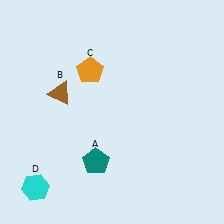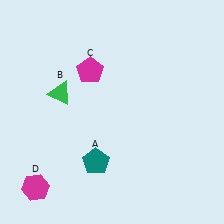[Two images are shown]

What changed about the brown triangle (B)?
In Image 1, B is brown. In Image 2, it changed to green.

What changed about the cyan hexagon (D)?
In Image 1, D is cyan. In Image 2, it changed to magenta.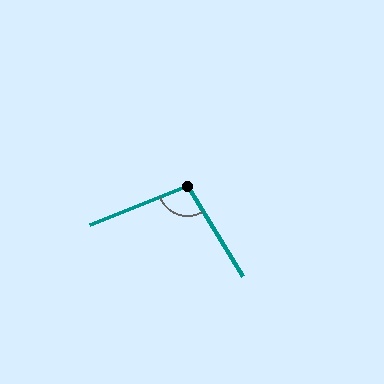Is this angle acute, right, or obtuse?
It is obtuse.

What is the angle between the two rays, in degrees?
Approximately 100 degrees.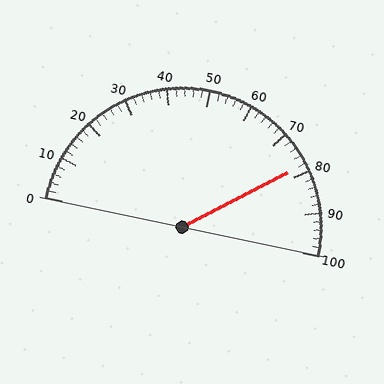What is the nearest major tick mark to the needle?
The nearest major tick mark is 80.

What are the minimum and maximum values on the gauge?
The gauge ranges from 0 to 100.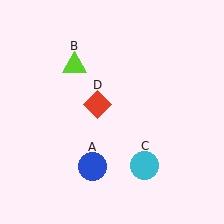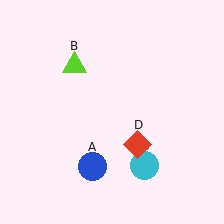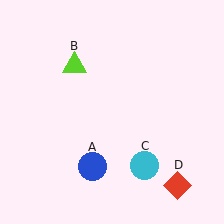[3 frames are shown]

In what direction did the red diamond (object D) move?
The red diamond (object D) moved down and to the right.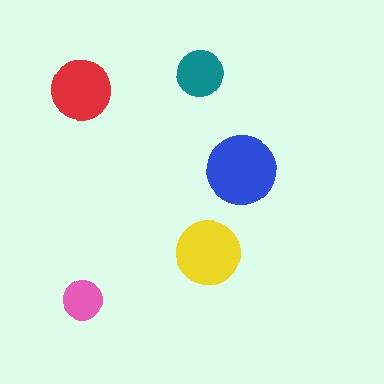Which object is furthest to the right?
The blue circle is rightmost.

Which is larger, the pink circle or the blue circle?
The blue one.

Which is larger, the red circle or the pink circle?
The red one.